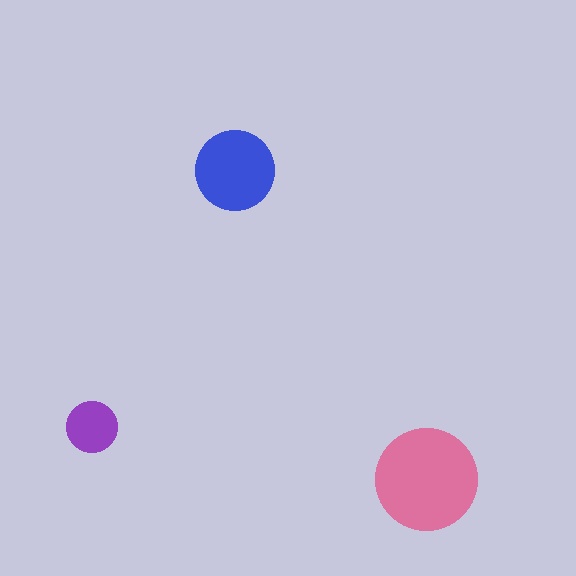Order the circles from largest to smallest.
the pink one, the blue one, the purple one.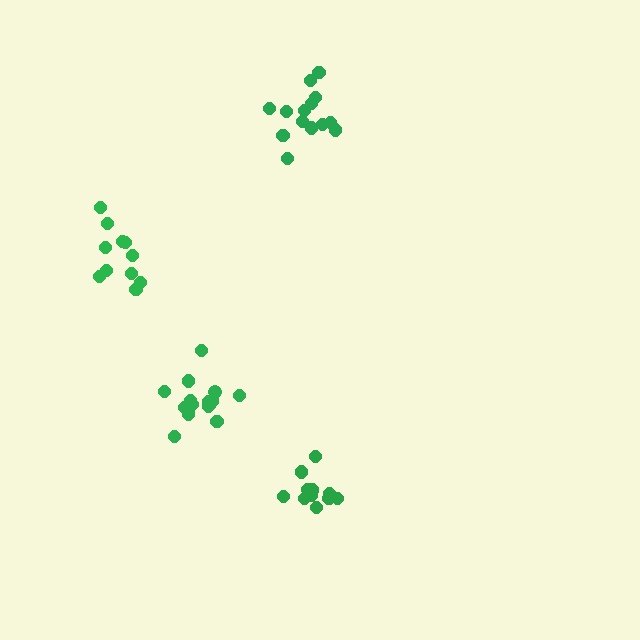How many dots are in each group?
Group 1: 12 dots, Group 2: 11 dots, Group 3: 15 dots, Group 4: 14 dots (52 total).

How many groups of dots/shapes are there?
There are 4 groups.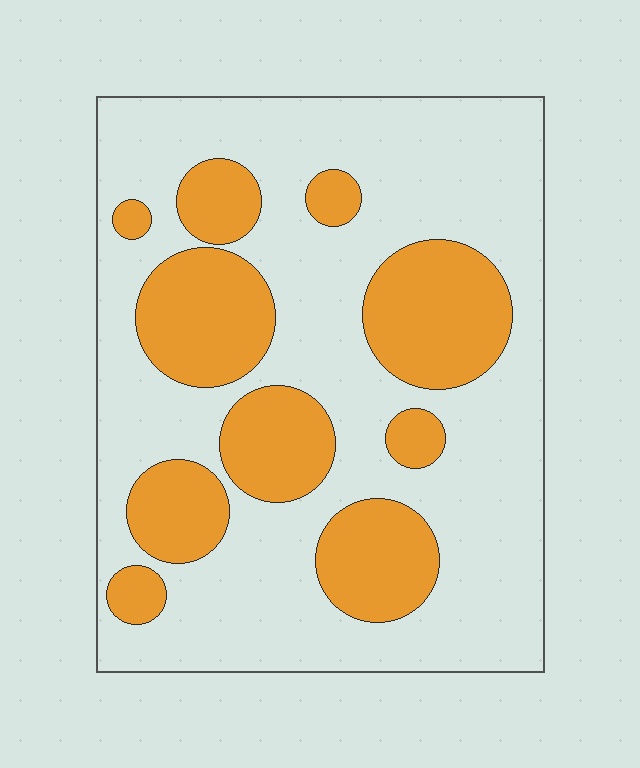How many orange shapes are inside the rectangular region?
10.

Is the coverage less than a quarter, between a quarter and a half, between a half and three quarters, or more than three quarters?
Between a quarter and a half.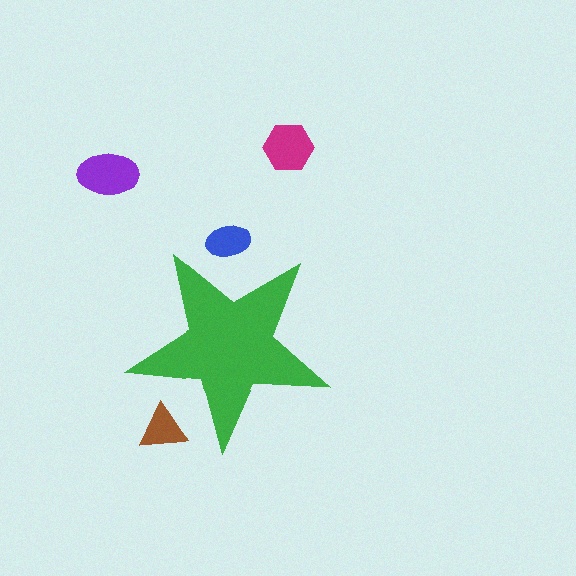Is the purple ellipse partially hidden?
No, the purple ellipse is fully visible.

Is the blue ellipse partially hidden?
Yes, the blue ellipse is partially hidden behind the green star.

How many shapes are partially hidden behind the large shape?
2 shapes are partially hidden.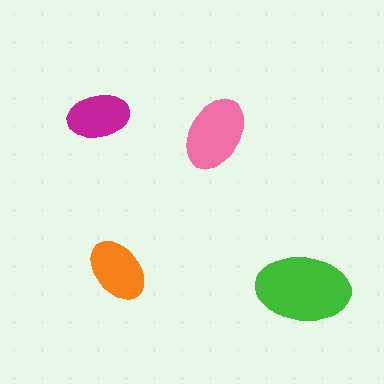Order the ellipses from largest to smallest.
the green one, the pink one, the orange one, the magenta one.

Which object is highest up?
The magenta ellipse is topmost.